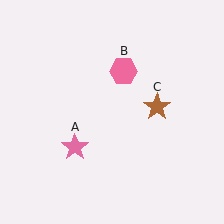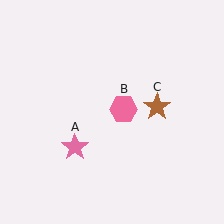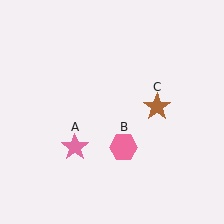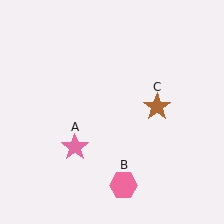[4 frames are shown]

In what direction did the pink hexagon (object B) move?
The pink hexagon (object B) moved down.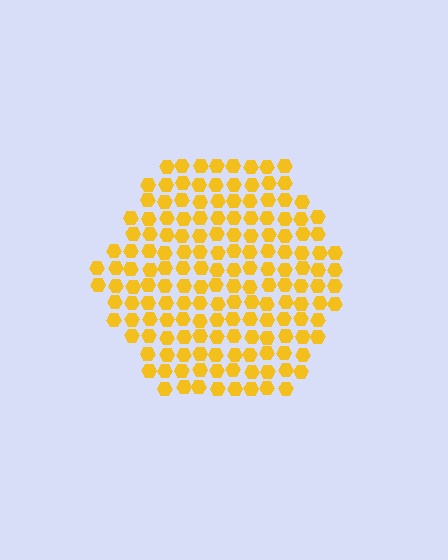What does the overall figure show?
The overall figure shows a hexagon.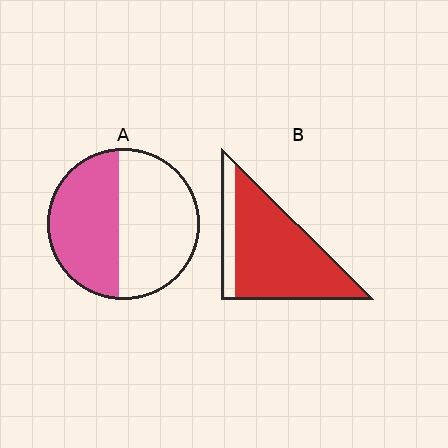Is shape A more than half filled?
Roughly half.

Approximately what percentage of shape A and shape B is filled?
A is approximately 45% and B is approximately 85%.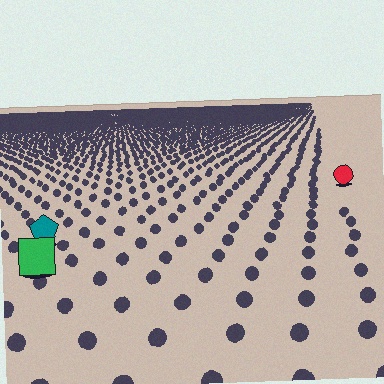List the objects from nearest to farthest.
From nearest to farthest: the green square, the teal pentagon, the red circle.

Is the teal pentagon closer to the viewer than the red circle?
Yes. The teal pentagon is closer — you can tell from the texture gradient: the ground texture is coarser near it.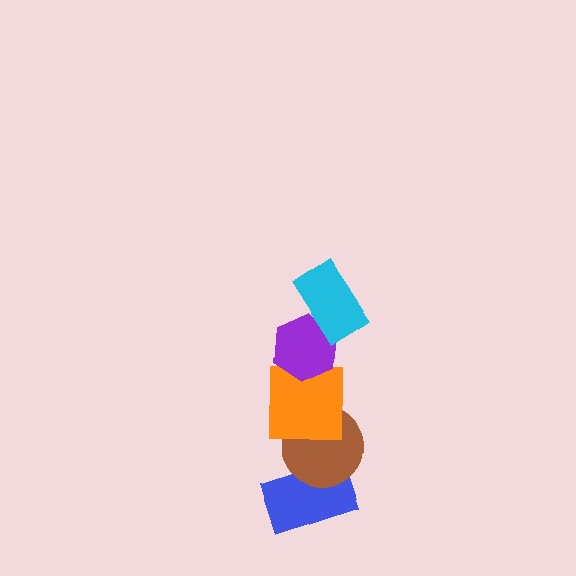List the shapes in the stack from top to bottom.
From top to bottom: the cyan rectangle, the purple hexagon, the orange square, the brown circle, the blue rectangle.